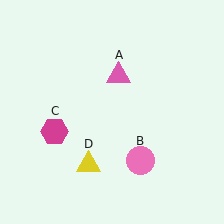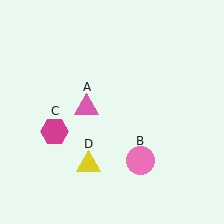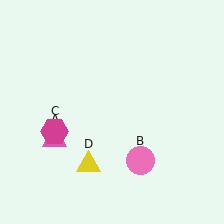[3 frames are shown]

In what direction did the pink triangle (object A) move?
The pink triangle (object A) moved down and to the left.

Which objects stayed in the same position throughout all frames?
Pink circle (object B) and magenta hexagon (object C) and yellow triangle (object D) remained stationary.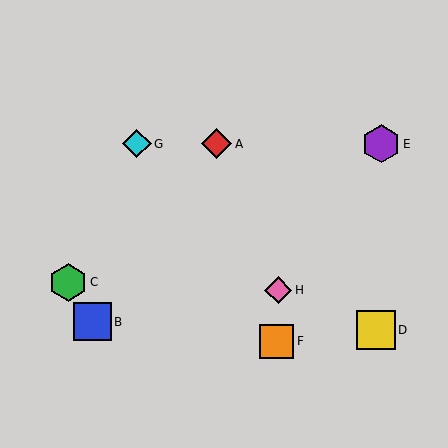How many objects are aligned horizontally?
3 objects (A, E, G) are aligned horizontally.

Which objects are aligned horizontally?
Objects A, E, G are aligned horizontally.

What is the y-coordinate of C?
Object C is at y≈282.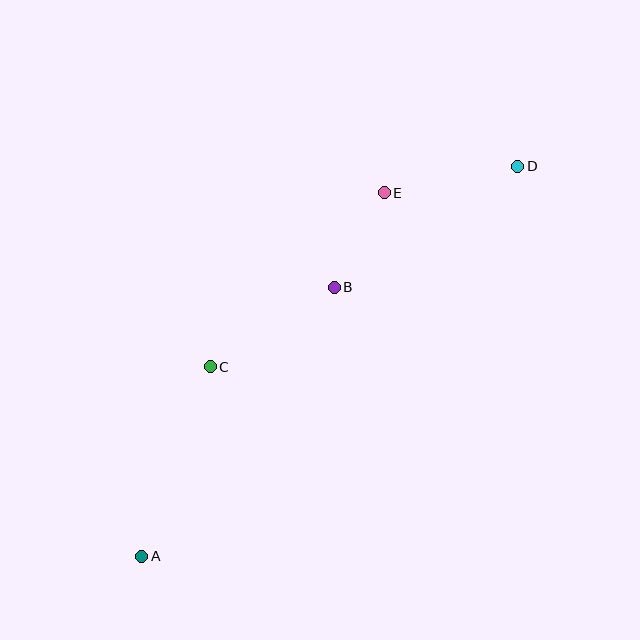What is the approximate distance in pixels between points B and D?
The distance between B and D is approximately 220 pixels.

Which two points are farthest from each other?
Points A and D are farthest from each other.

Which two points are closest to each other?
Points B and E are closest to each other.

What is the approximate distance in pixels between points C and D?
The distance between C and D is approximately 367 pixels.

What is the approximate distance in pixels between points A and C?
The distance between A and C is approximately 202 pixels.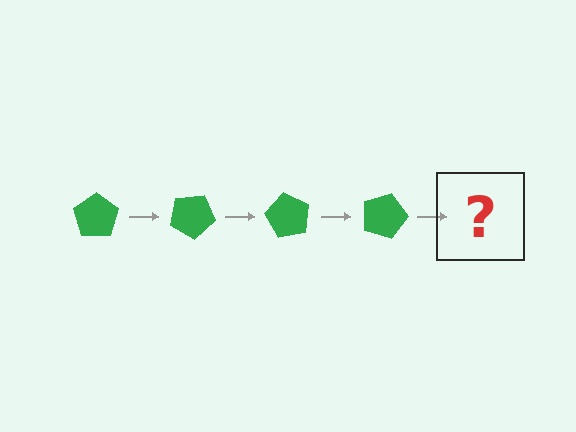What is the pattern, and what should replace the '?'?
The pattern is that the pentagon rotates 30 degrees each step. The '?' should be a green pentagon rotated 120 degrees.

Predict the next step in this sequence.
The next step is a green pentagon rotated 120 degrees.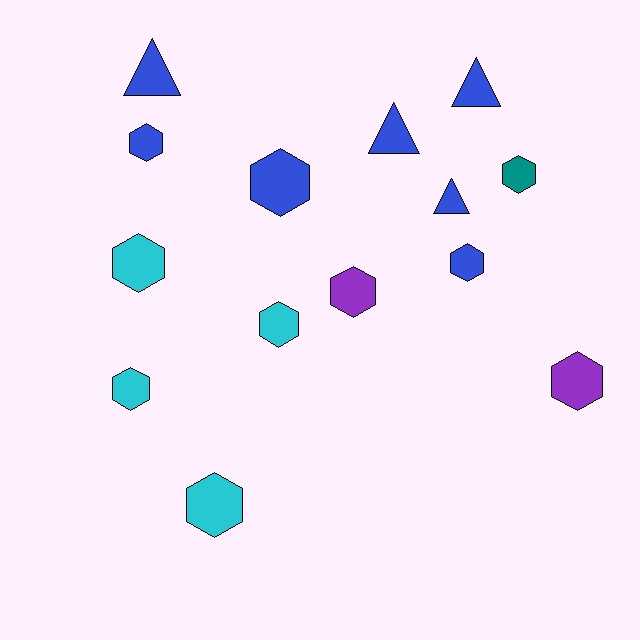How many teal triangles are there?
There are no teal triangles.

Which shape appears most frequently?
Hexagon, with 10 objects.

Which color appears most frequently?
Blue, with 7 objects.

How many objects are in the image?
There are 14 objects.